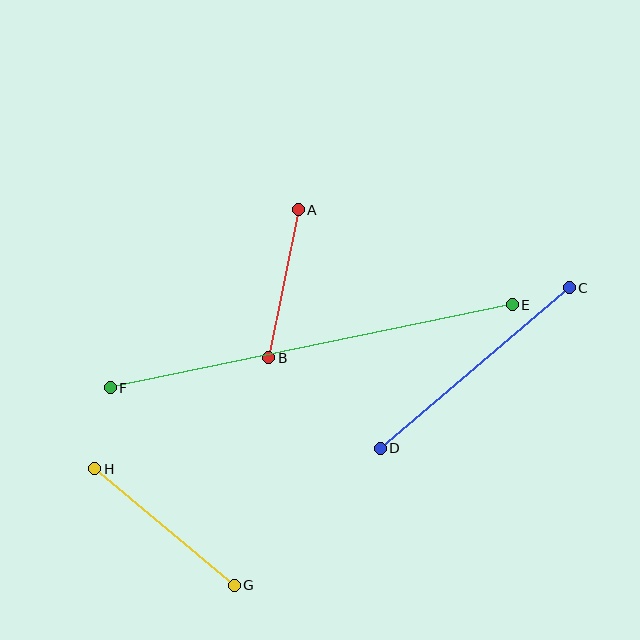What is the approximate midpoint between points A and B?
The midpoint is at approximately (284, 284) pixels.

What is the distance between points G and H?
The distance is approximately 181 pixels.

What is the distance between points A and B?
The distance is approximately 151 pixels.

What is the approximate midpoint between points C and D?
The midpoint is at approximately (475, 368) pixels.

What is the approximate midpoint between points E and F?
The midpoint is at approximately (311, 346) pixels.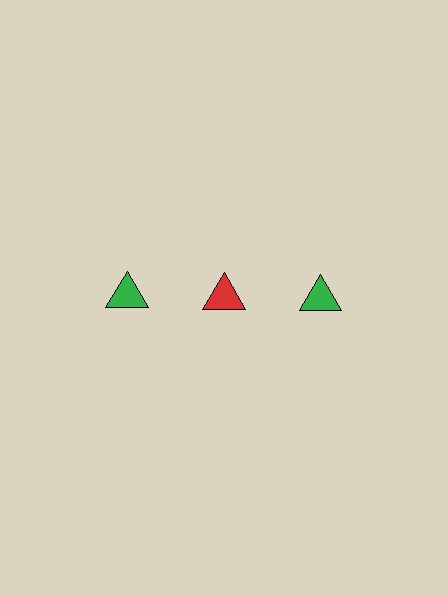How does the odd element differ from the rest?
It has a different color: red instead of green.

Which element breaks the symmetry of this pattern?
The red triangle in the top row, second from left column breaks the symmetry. All other shapes are green triangles.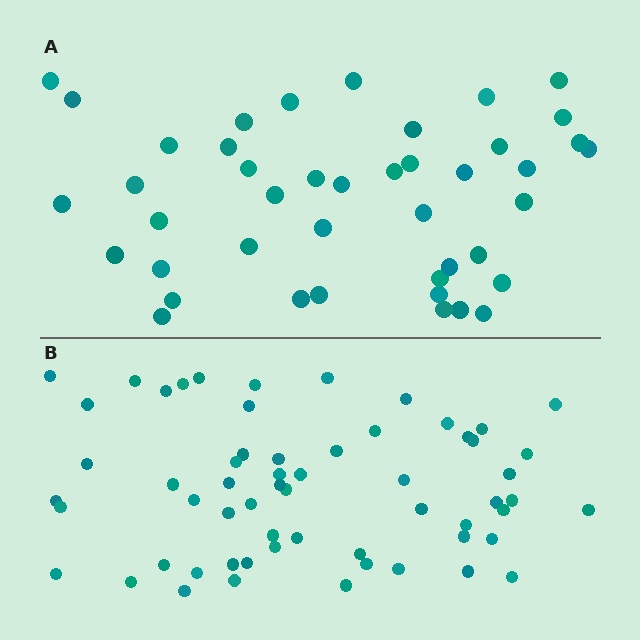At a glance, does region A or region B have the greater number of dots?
Region B (the bottom region) has more dots.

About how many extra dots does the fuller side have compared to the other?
Region B has approximately 15 more dots than region A.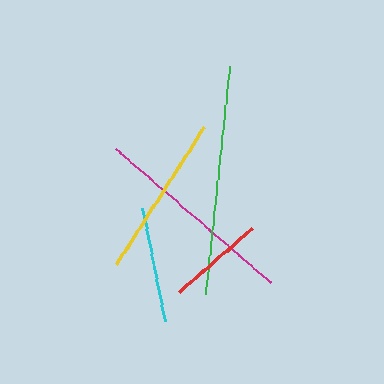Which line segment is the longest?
The green line is the longest at approximately 228 pixels.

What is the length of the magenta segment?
The magenta segment is approximately 206 pixels long.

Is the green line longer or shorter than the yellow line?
The green line is longer than the yellow line.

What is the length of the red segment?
The red segment is approximately 96 pixels long.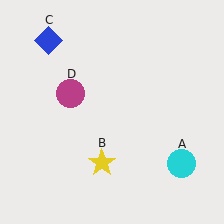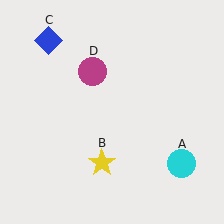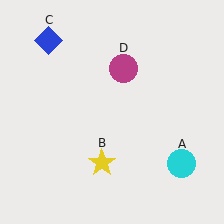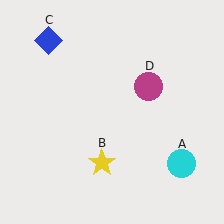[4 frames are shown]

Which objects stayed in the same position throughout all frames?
Cyan circle (object A) and yellow star (object B) and blue diamond (object C) remained stationary.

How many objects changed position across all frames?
1 object changed position: magenta circle (object D).